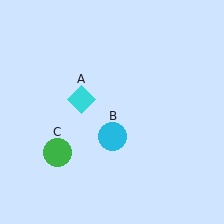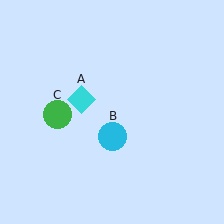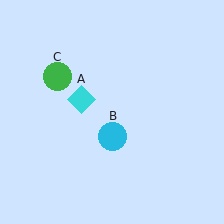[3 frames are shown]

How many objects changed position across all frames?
1 object changed position: green circle (object C).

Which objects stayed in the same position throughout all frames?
Cyan diamond (object A) and cyan circle (object B) remained stationary.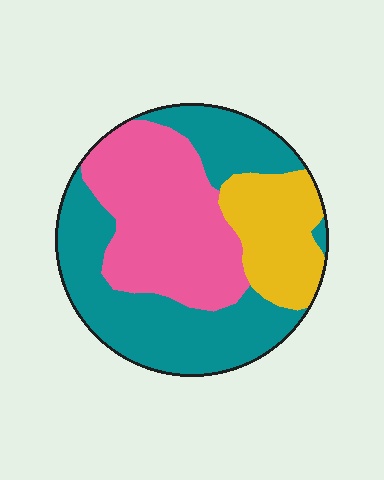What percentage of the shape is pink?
Pink covers about 35% of the shape.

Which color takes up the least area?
Yellow, at roughly 20%.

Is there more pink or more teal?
Teal.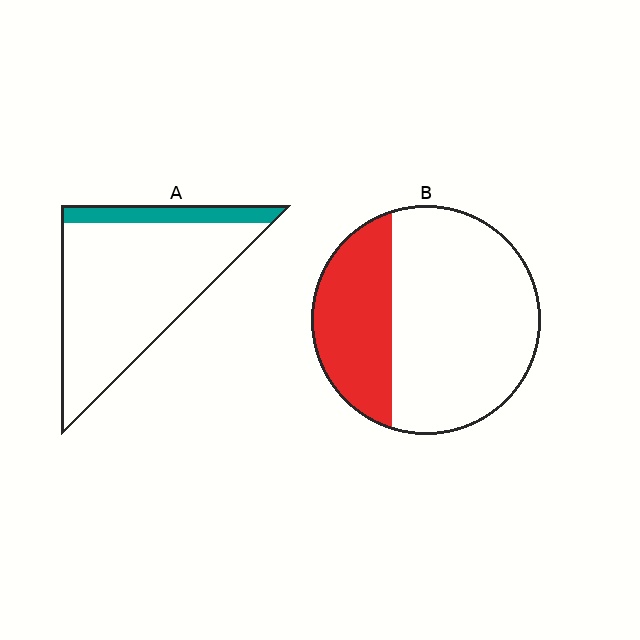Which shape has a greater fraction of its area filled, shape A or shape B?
Shape B.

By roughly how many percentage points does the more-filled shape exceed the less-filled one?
By roughly 15 percentage points (B over A).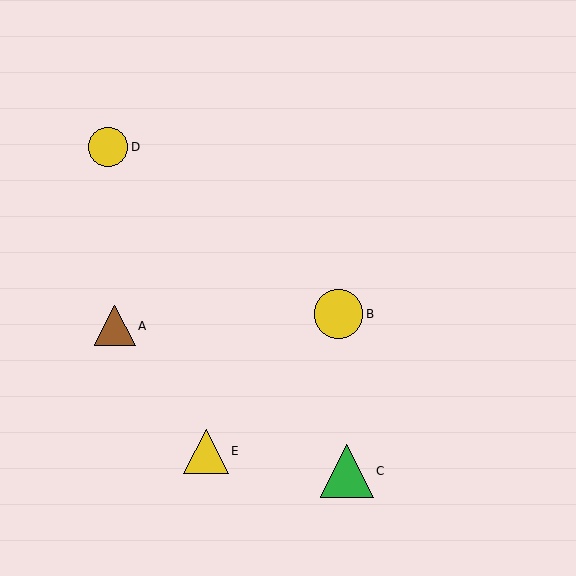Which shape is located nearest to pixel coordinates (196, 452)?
The yellow triangle (labeled E) at (206, 451) is nearest to that location.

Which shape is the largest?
The green triangle (labeled C) is the largest.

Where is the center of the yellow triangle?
The center of the yellow triangle is at (206, 451).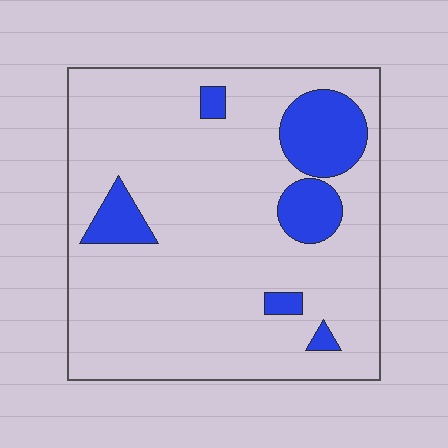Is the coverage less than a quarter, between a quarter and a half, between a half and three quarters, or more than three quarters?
Less than a quarter.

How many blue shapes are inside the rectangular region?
6.